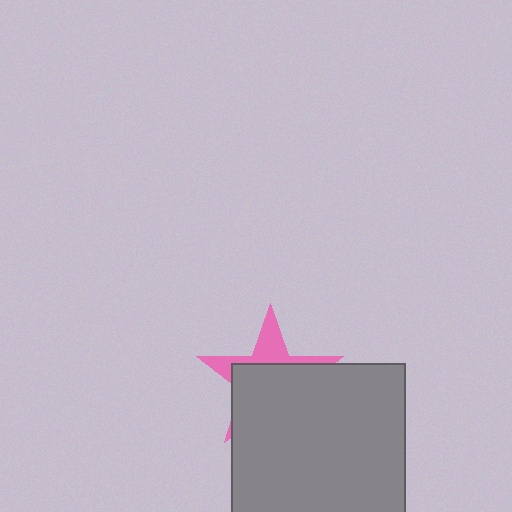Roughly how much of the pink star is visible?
A small part of it is visible (roughly 34%).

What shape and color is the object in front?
The object in front is a gray rectangle.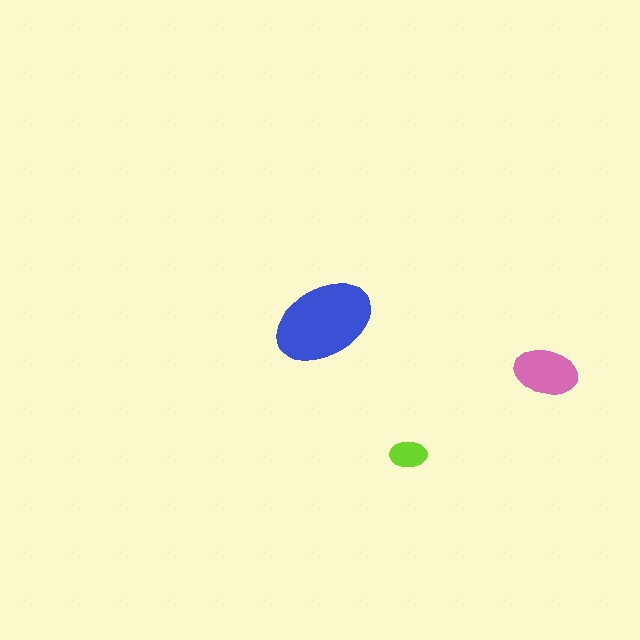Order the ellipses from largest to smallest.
the blue one, the pink one, the lime one.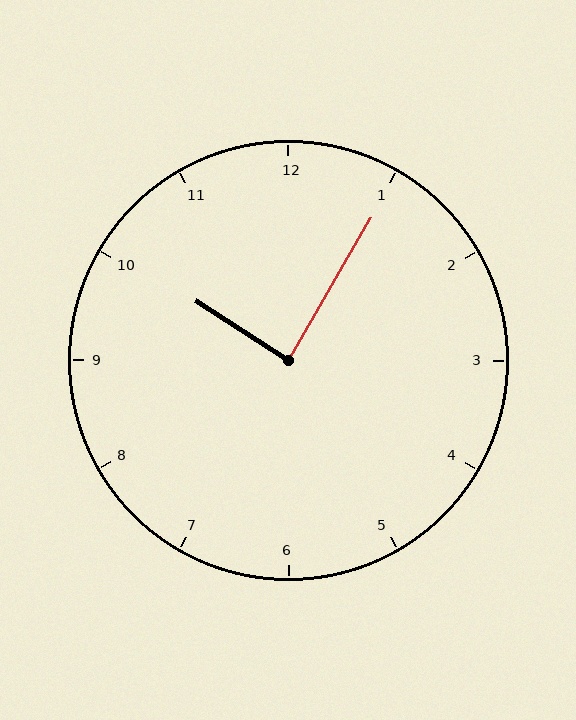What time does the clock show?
10:05.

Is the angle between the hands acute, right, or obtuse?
It is right.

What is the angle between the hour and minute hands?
Approximately 88 degrees.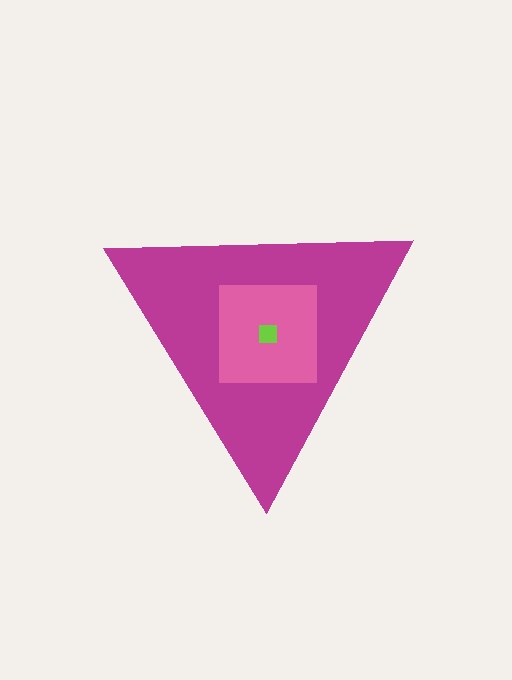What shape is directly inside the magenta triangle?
The pink square.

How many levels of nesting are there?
3.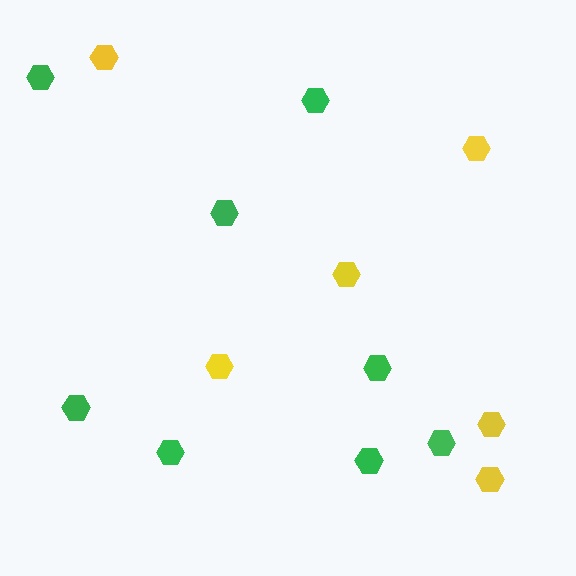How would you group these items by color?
There are 2 groups: one group of green hexagons (8) and one group of yellow hexagons (6).